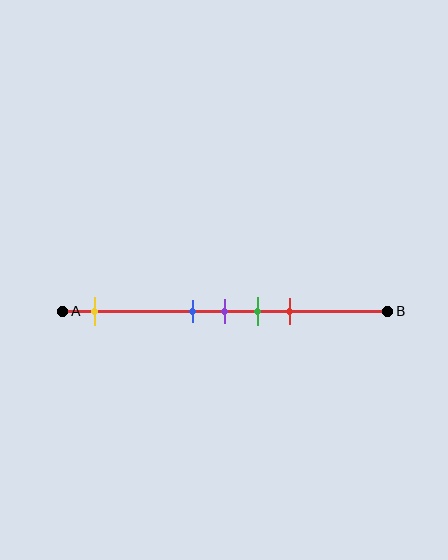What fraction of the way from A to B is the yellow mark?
The yellow mark is approximately 10% (0.1) of the way from A to B.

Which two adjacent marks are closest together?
The blue and purple marks are the closest adjacent pair.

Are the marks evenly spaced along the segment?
No, the marks are not evenly spaced.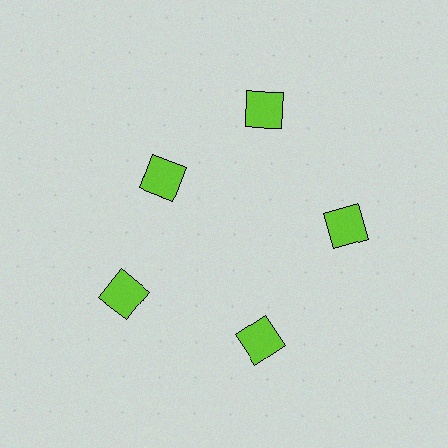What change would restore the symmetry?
The symmetry would be restored by moving it outward, back onto the ring so that all 5 squares sit at equal angles and equal distance from the center.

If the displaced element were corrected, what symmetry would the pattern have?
It would have 5-fold rotational symmetry — the pattern would map onto itself every 72 degrees.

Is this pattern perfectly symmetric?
No. The 5 lime squares are arranged in a ring, but one element near the 10 o'clock position is pulled inward toward the center, breaking the 5-fold rotational symmetry.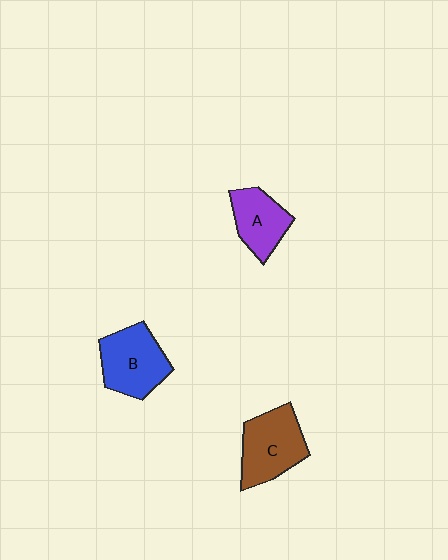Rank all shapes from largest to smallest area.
From largest to smallest: C (brown), B (blue), A (purple).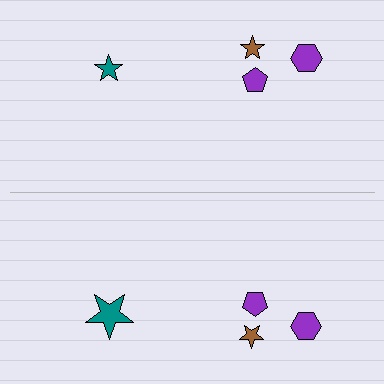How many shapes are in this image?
There are 8 shapes in this image.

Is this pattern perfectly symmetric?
No, the pattern is not perfectly symmetric. The teal star on the bottom side has a different size than its mirror counterpart.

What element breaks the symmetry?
The teal star on the bottom side has a different size than its mirror counterpart.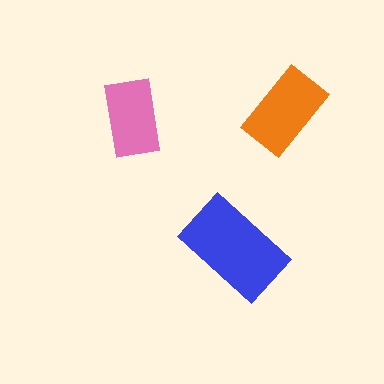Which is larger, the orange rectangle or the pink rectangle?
The orange one.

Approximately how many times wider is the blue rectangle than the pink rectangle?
About 1.5 times wider.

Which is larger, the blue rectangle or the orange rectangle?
The blue one.